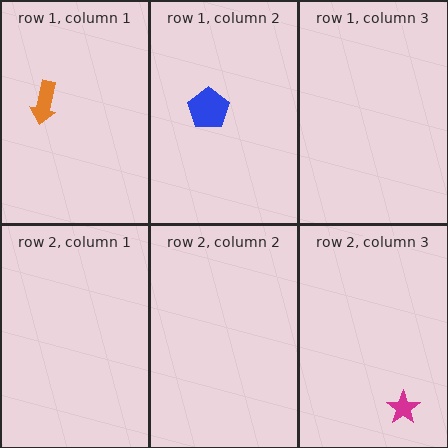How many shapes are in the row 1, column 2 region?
1.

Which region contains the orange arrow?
The row 1, column 1 region.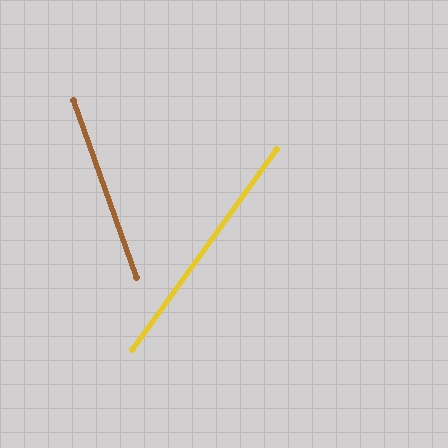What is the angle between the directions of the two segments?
Approximately 55 degrees.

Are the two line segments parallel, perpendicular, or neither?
Neither parallel nor perpendicular — they differ by about 55°.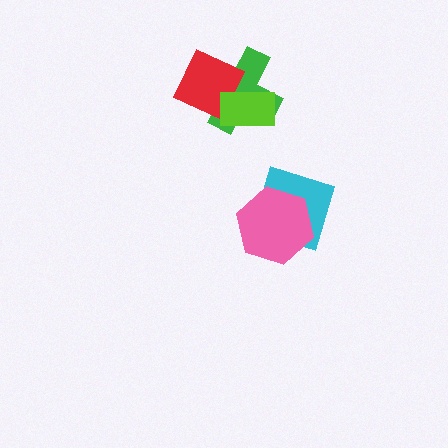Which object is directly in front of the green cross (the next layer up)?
The red diamond is directly in front of the green cross.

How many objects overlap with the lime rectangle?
2 objects overlap with the lime rectangle.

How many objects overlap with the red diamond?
2 objects overlap with the red diamond.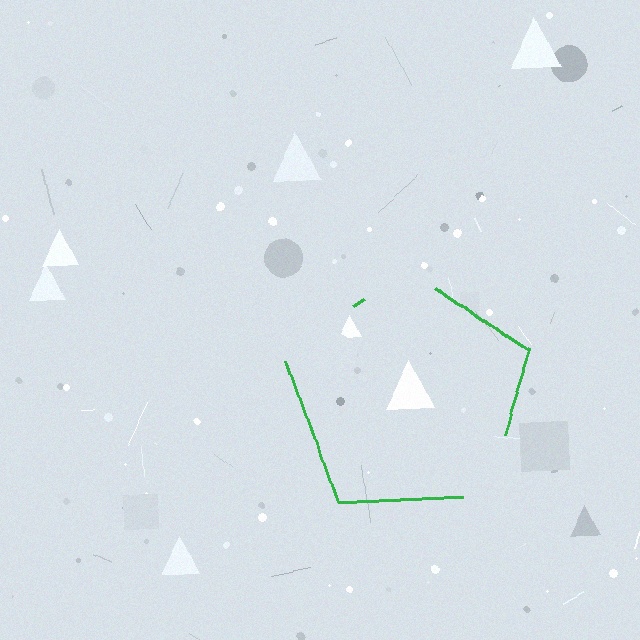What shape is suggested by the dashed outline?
The dashed outline suggests a pentagon.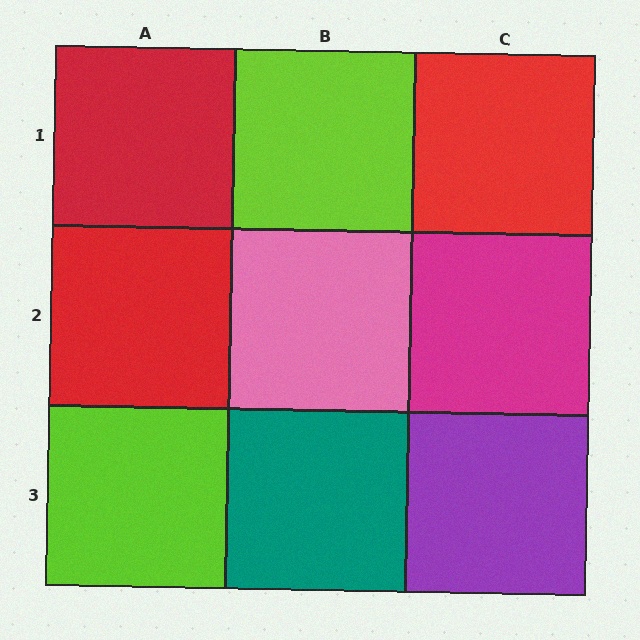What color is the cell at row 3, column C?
Purple.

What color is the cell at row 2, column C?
Magenta.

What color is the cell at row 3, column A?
Lime.